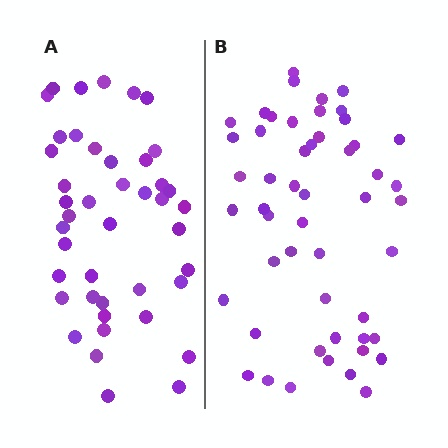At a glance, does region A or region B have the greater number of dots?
Region B (the right region) has more dots.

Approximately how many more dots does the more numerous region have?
Region B has roughly 8 or so more dots than region A.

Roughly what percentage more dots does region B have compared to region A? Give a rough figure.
About 20% more.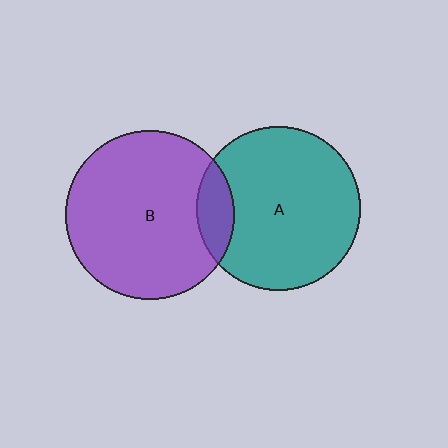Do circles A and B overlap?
Yes.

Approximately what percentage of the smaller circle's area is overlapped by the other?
Approximately 15%.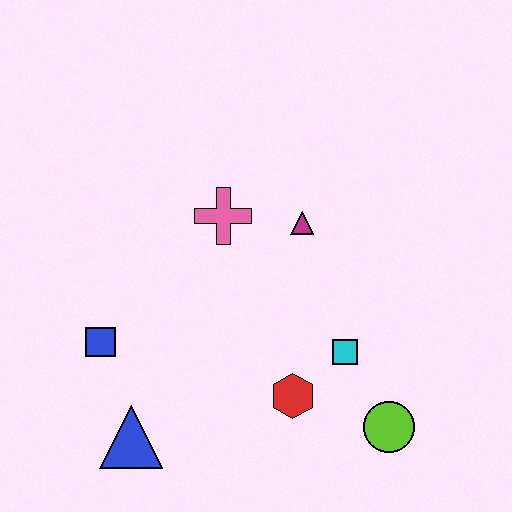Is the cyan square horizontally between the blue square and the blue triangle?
No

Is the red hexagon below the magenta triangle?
Yes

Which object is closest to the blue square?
The blue triangle is closest to the blue square.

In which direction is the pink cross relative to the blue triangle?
The pink cross is above the blue triangle.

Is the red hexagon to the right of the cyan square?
No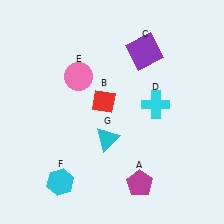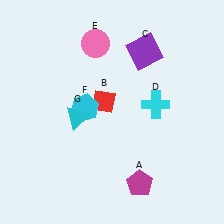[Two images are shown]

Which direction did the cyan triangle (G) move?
The cyan triangle (G) moved left.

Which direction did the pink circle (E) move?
The pink circle (E) moved up.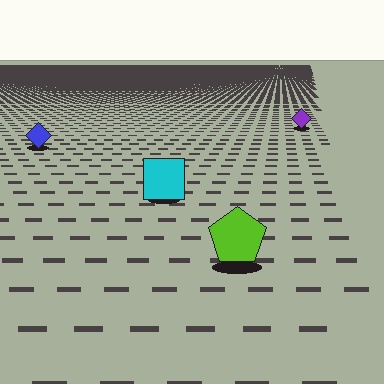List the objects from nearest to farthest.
From nearest to farthest: the lime pentagon, the cyan square, the blue diamond, the purple diamond.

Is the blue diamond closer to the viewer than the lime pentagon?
No. The lime pentagon is closer — you can tell from the texture gradient: the ground texture is coarser near it.